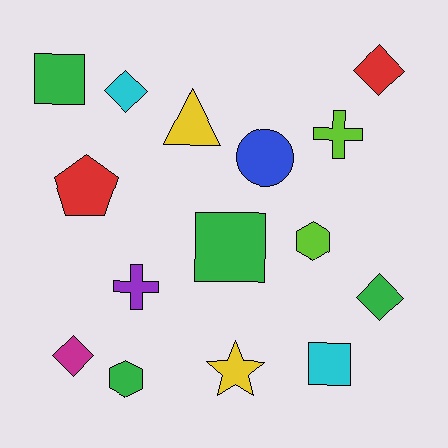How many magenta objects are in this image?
There is 1 magenta object.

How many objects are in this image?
There are 15 objects.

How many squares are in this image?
There are 3 squares.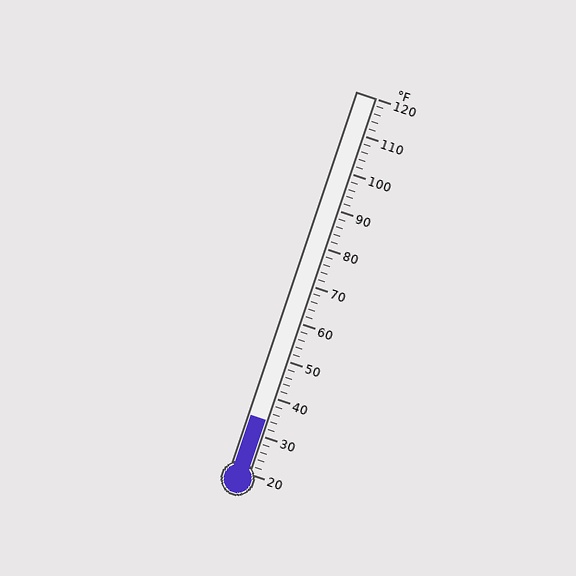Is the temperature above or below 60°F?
The temperature is below 60°F.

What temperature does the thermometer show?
The thermometer shows approximately 34°F.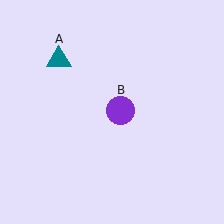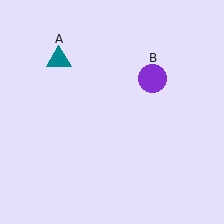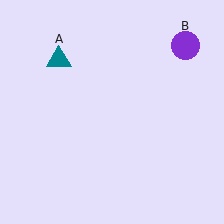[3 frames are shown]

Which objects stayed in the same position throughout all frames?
Teal triangle (object A) remained stationary.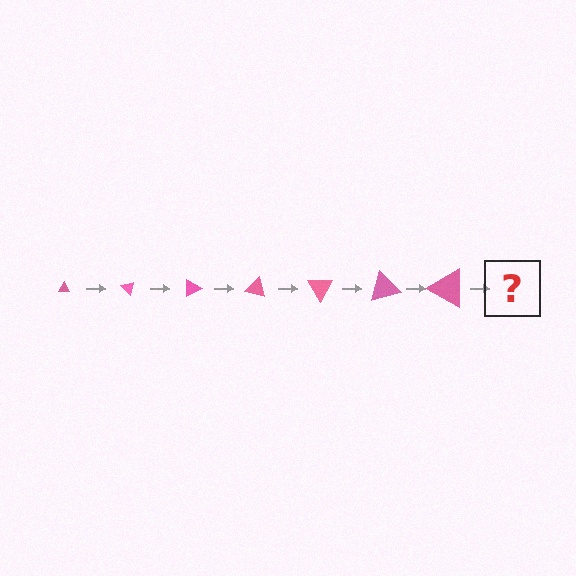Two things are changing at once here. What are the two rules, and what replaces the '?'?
The two rules are that the triangle grows larger each step and it rotates 45 degrees each step. The '?' should be a triangle, larger than the previous one and rotated 315 degrees from the start.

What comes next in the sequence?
The next element should be a triangle, larger than the previous one and rotated 315 degrees from the start.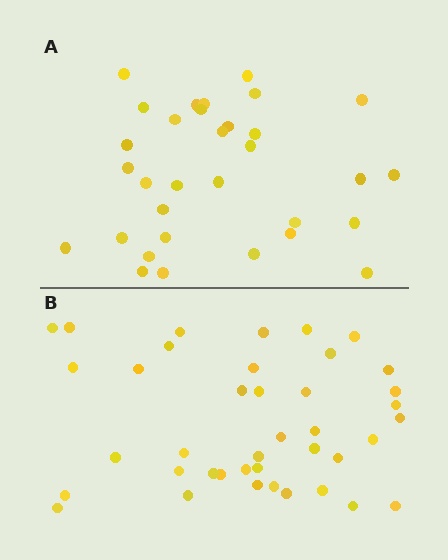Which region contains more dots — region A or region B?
Region B (the bottom region) has more dots.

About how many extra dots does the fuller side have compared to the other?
Region B has roughly 8 or so more dots than region A.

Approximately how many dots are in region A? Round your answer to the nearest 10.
About 30 dots. (The exact count is 32, which rounds to 30.)